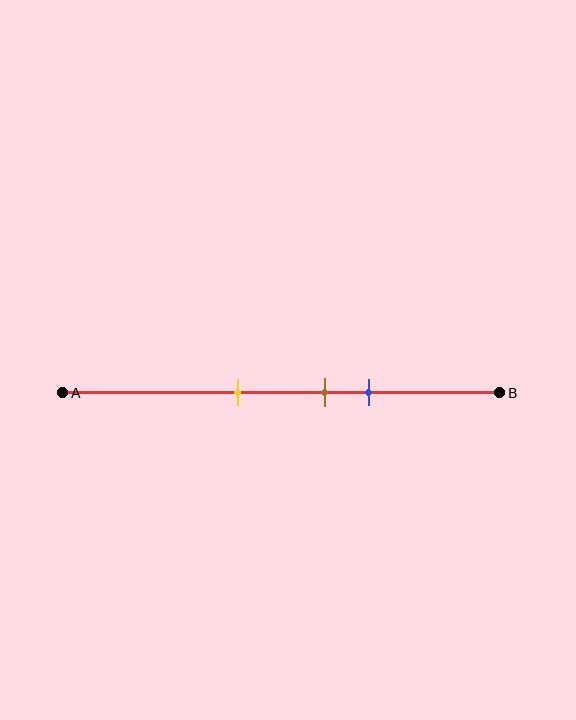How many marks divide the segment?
There are 3 marks dividing the segment.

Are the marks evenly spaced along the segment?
Yes, the marks are approximately evenly spaced.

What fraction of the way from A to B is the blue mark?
The blue mark is approximately 70% (0.7) of the way from A to B.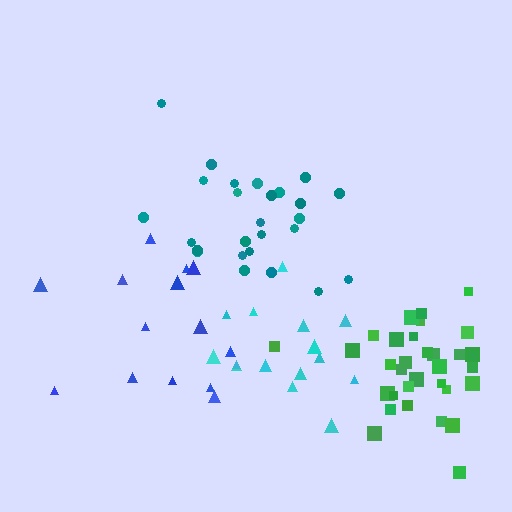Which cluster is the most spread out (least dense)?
Blue.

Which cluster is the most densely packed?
Green.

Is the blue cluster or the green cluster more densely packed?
Green.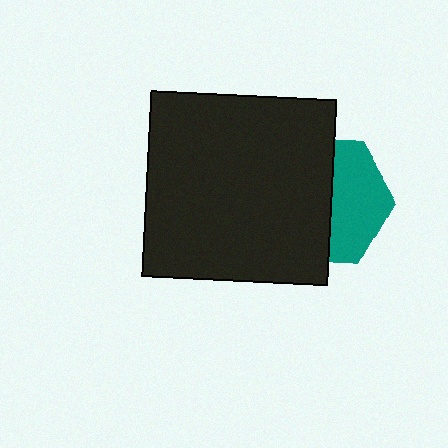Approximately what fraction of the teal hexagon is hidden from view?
Roughly 57% of the teal hexagon is hidden behind the black square.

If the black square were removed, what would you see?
You would see the complete teal hexagon.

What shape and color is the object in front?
The object in front is a black square.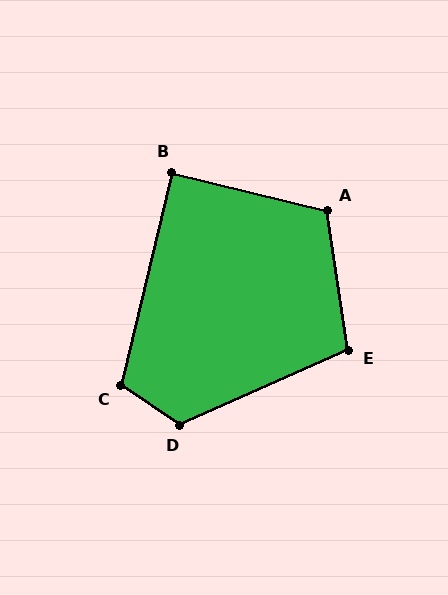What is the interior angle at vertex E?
Approximately 105 degrees (obtuse).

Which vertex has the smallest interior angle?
B, at approximately 90 degrees.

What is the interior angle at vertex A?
Approximately 112 degrees (obtuse).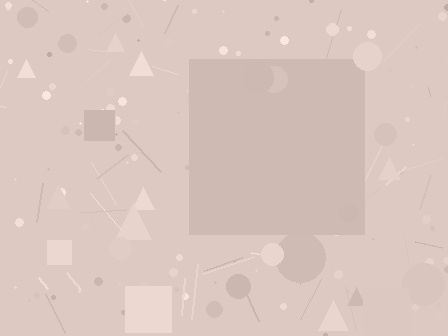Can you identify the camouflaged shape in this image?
The camouflaged shape is a square.